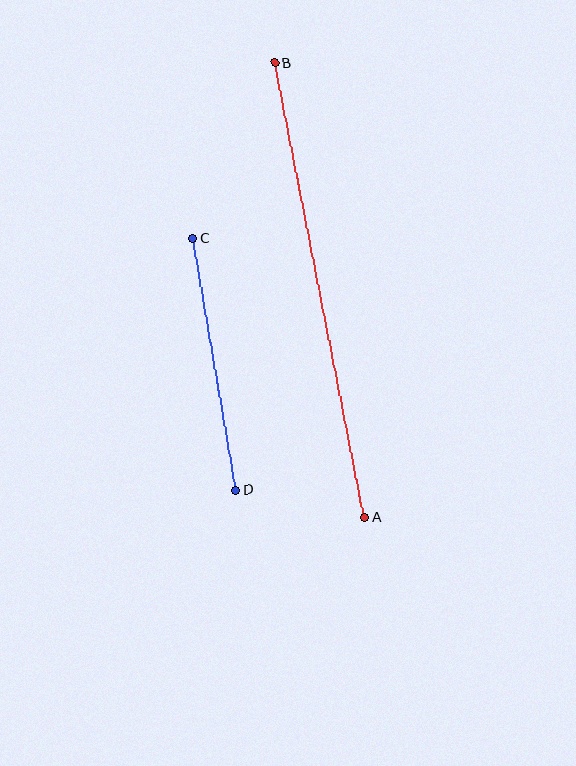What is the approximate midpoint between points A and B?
The midpoint is at approximately (320, 290) pixels.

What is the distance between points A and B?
The distance is approximately 463 pixels.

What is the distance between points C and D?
The distance is approximately 255 pixels.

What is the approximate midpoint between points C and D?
The midpoint is at approximately (214, 364) pixels.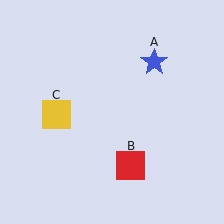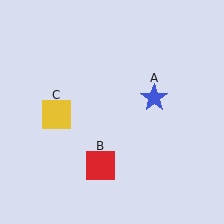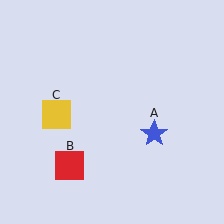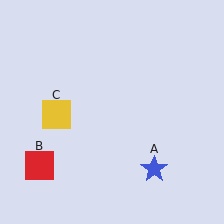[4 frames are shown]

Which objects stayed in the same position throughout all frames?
Yellow square (object C) remained stationary.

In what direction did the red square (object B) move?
The red square (object B) moved left.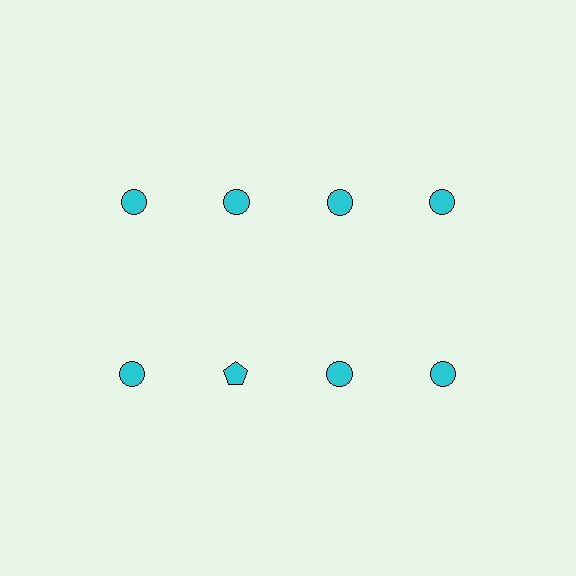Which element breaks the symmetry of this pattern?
The cyan pentagon in the second row, second from left column breaks the symmetry. All other shapes are cyan circles.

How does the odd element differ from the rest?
It has a different shape: pentagon instead of circle.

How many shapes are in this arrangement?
There are 8 shapes arranged in a grid pattern.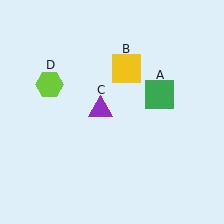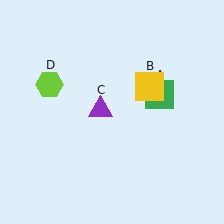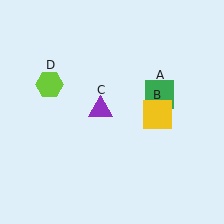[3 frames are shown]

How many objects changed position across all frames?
1 object changed position: yellow square (object B).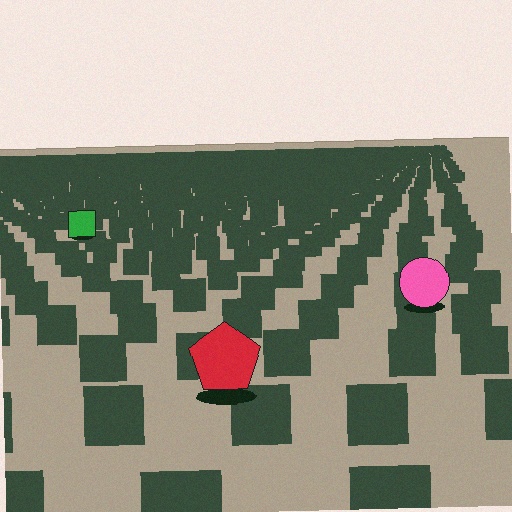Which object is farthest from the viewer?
The green square is farthest from the viewer. It appears smaller and the ground texture around it is denser.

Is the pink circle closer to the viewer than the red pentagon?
No. The red pentagon is closer — you can tell from the texture gradient: the ground texture is coarser near it.